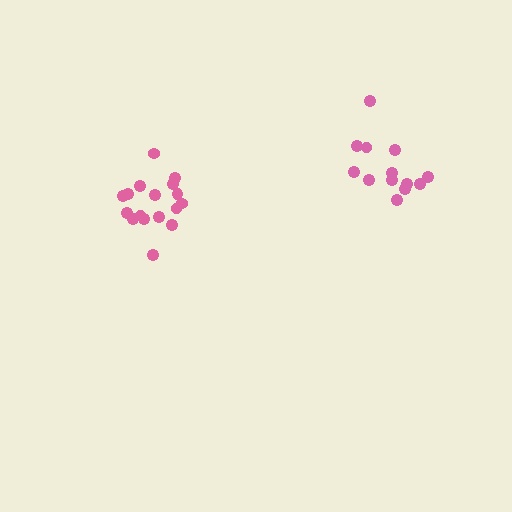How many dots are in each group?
Group 1: 13 dots, Group 2: 17 dots (30 total).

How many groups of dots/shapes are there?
There are 2 groups.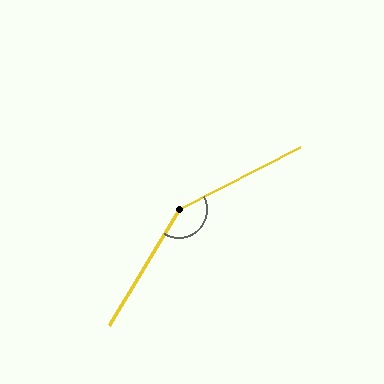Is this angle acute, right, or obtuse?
It is obtuse.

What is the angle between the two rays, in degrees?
Approximately 148 degrees.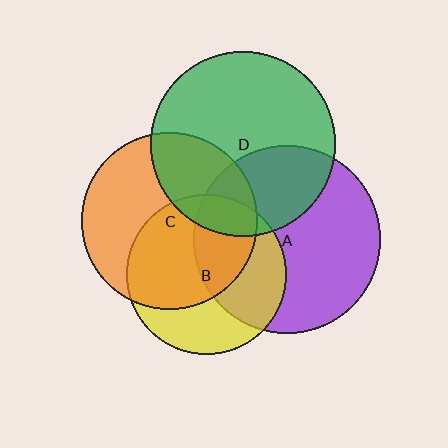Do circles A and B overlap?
Yes.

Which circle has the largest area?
Circle A (purple).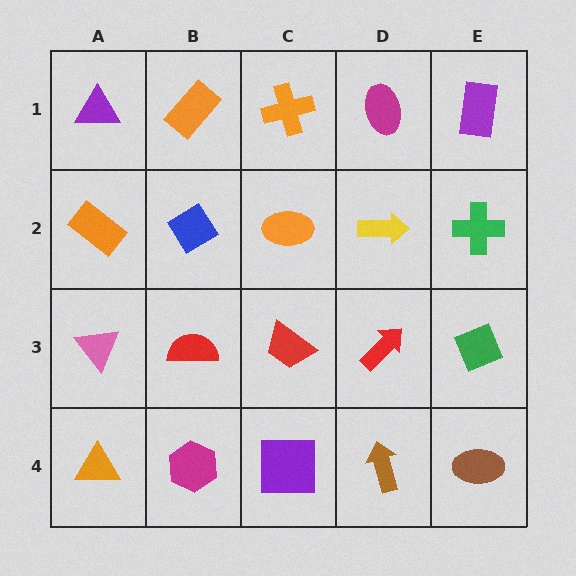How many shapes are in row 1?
5 shapes.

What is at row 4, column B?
A magenta hexagon.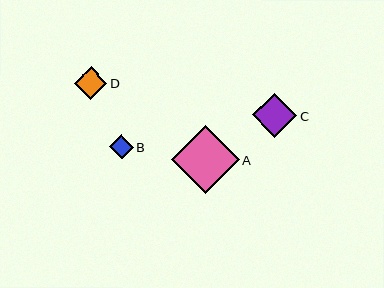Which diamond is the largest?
Diamond A is the largest with a size of approximately 68 pixels.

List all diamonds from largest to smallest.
From largest to smallest: A, C, D, B.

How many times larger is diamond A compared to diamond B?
Diamond A is approximately 2.8 times the size of diamond B.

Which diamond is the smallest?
Diamond B is the smallest with a size of approximately 24 pixels.